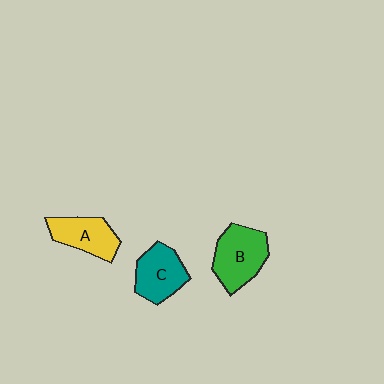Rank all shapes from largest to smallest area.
From largest to smallest: B (green), C (teal), A (yellow).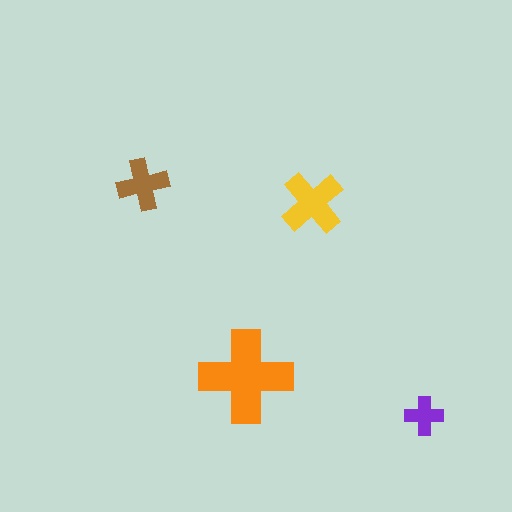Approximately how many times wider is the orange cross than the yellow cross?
About 1.5 times wider.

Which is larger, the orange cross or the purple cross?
The orange one.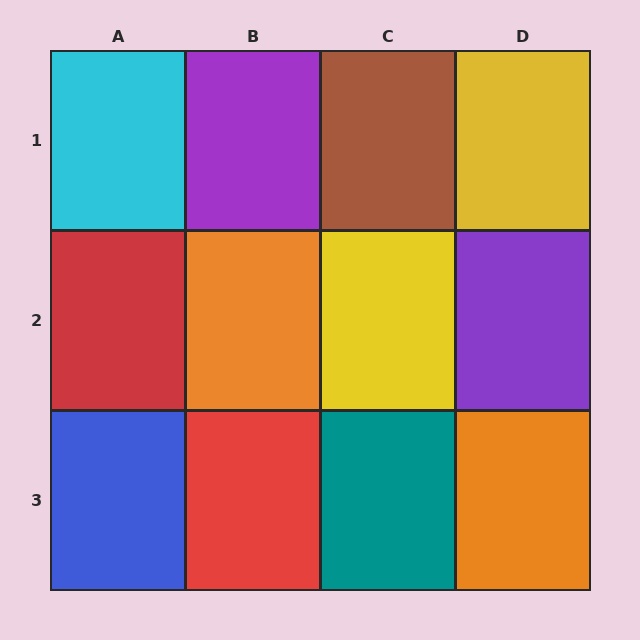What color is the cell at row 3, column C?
Teal.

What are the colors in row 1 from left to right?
Cyan, purple, brown, yellow.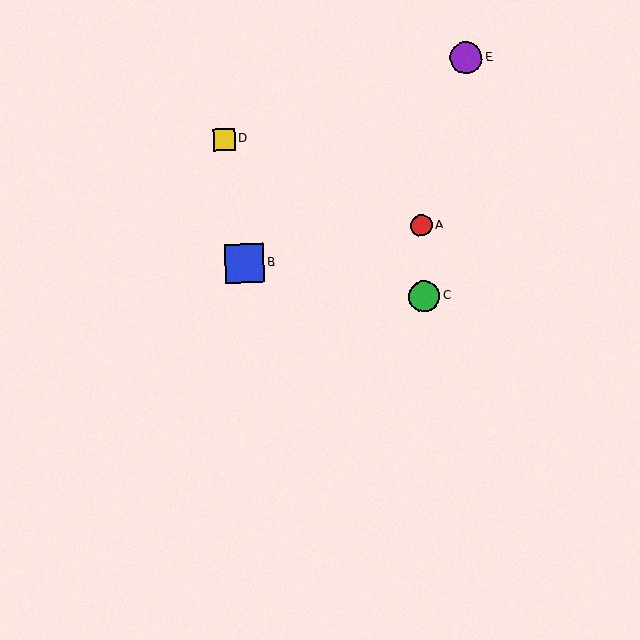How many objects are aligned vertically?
2 objects (A, C) are aligned vertically.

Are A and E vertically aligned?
No, A is at x≈421 and E is at x≈466.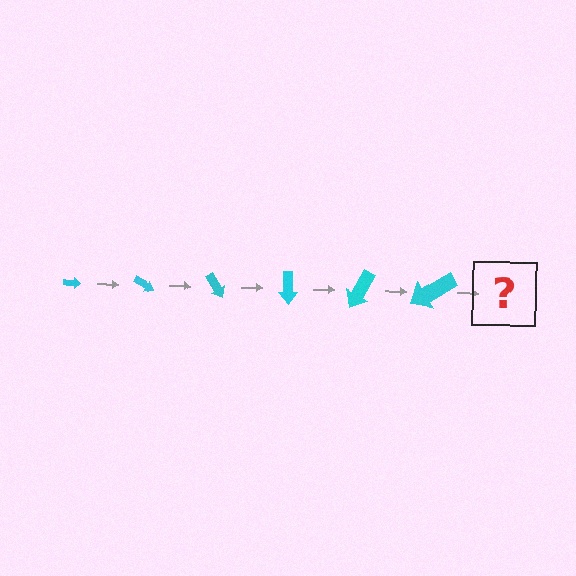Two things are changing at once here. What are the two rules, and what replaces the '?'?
The two rules are that the arrow grows larger each step and it rotates 30 degrees each step. The '?' should be an arrow, larger than the previous one and rotated 180 degrees from the start.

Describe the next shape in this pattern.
It should be an arrow, larger than the previous one and rotated 180 degrees from the start.